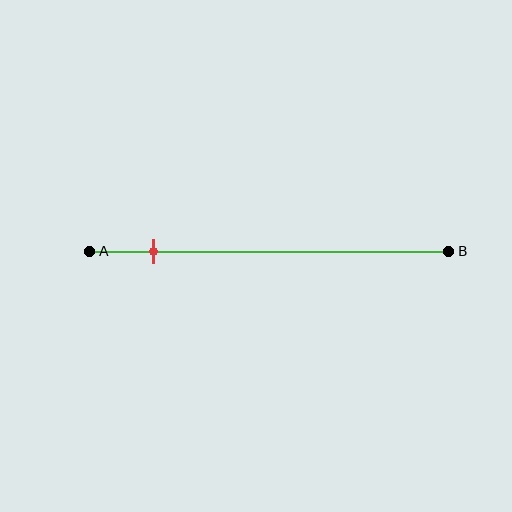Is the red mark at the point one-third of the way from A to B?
No, the mark is at about 20% from A, not at the 33% one-third point.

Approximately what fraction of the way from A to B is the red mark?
The red mark is approximately 20% of the way from A to B.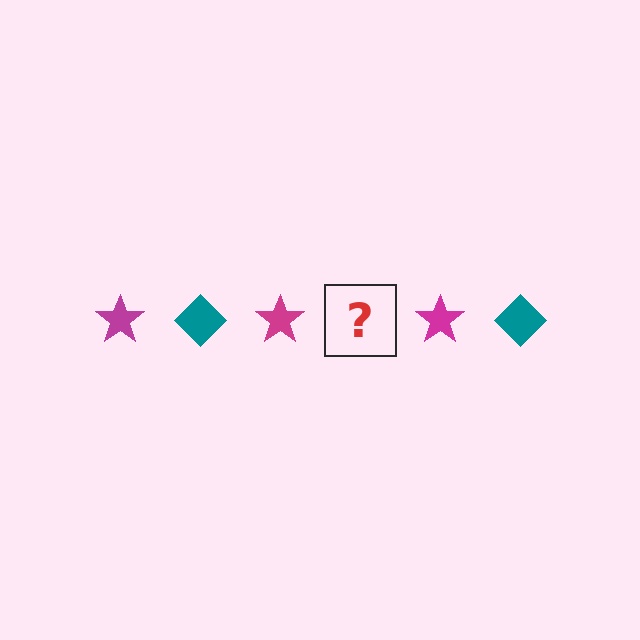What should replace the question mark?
The question mark should be replaced with a teal diamond.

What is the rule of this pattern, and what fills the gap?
The rule is that the pattern alternates between magenta star and teal diamond. The gap should be filled with a teal diamond.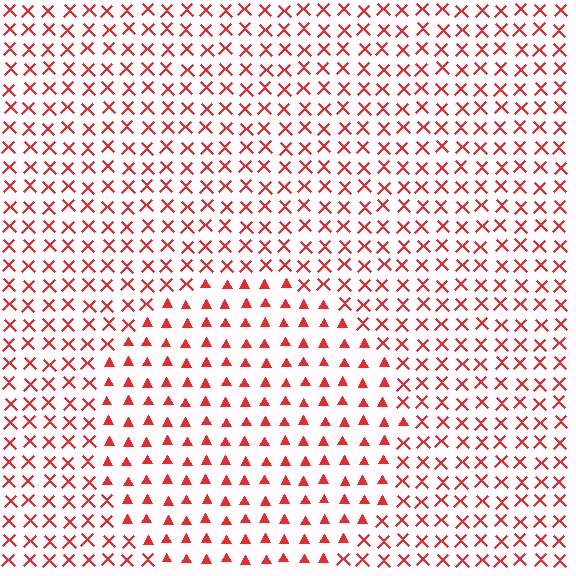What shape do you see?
I see a circle.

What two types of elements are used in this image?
The image uses triangles inside the circle region and X marks outside it.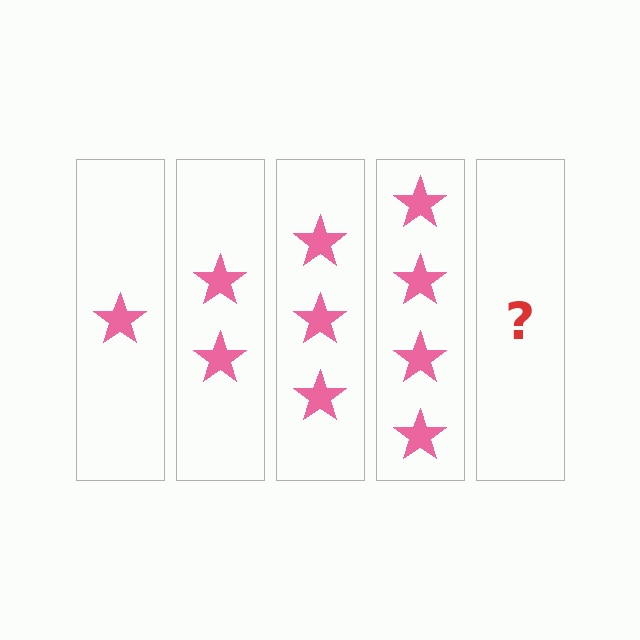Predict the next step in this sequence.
The next step is 5 stars.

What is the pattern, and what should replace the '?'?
The pattern is that each step adds one more star. The '?' should be 5 stars.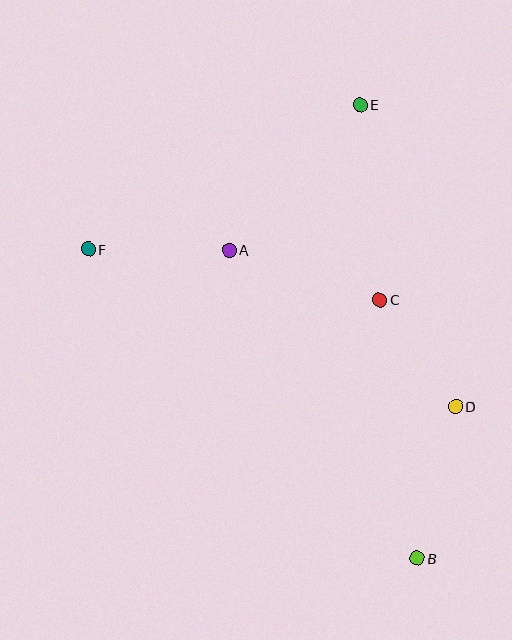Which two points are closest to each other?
Points C and D are closest to each other.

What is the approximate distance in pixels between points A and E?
The distance between A and E is approximately 196 pixels.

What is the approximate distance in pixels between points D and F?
The distance between D and F is approximately 399 pixels.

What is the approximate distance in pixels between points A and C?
The distance between A and C is approximately 159 pixels.